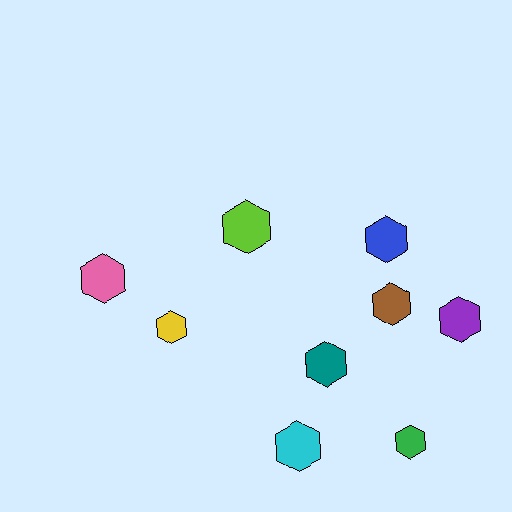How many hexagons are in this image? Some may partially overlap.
There are 9 hexagons.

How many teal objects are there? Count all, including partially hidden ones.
There is 1 teal object.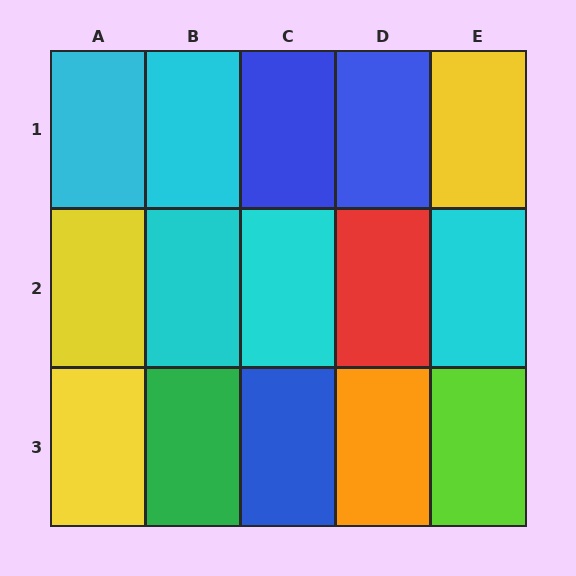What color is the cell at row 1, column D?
Blue.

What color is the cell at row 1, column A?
Cyan.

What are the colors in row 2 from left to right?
Yellow, cyan, cyan, red, cyan.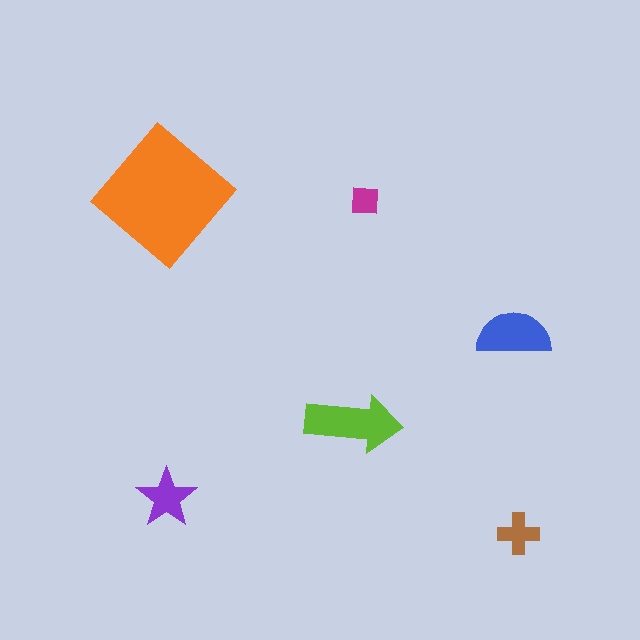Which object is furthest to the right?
The brown cross is rightmost.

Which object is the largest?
The orange diamond.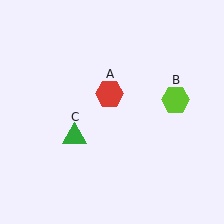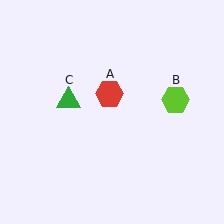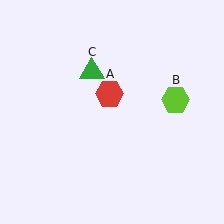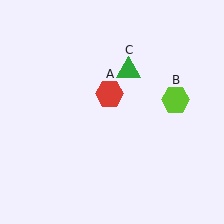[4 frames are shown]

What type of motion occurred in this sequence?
The green triangle (object C) rotated clockwise around the center of the scene.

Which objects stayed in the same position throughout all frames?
Red hexagon (object A) and lime hexagon (object B) remained stationary.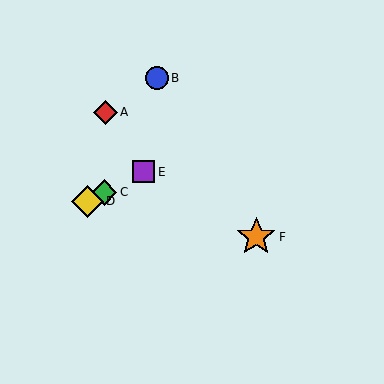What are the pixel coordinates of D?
Object D is at (87, 201).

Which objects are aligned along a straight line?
Objects C, D, E are aligned along a straight line.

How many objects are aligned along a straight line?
3 objects (C, D, E) are aligned along a straight line.